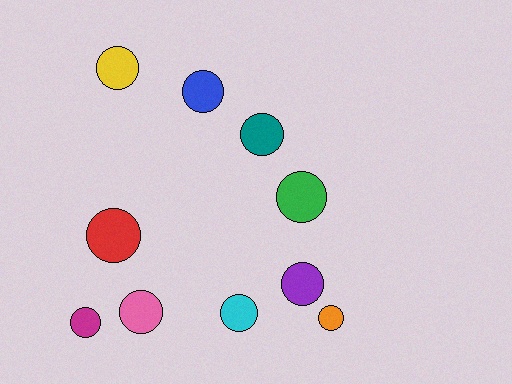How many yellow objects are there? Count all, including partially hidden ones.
There is 1 yellow object.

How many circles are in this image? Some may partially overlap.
There are 10 circles.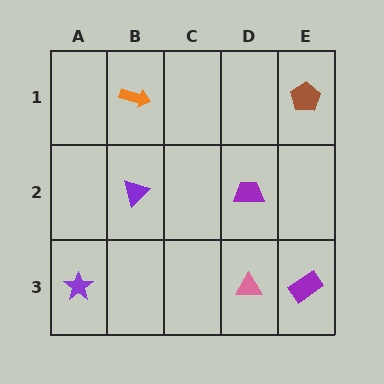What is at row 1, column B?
An orange arrow.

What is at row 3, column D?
A pink triangle.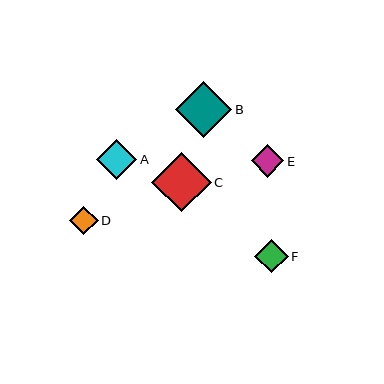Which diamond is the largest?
Diamond C is the largest with a size of approximately 60 pixels.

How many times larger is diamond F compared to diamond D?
Diamond F is approximately 1.2 times the size of diamond D.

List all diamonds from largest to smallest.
From largest to smallest: C, B, A, F, E, D.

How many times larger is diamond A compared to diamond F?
Diamond A is approximately 1.2 times the size of diamond F.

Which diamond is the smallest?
Diamond D is the smallest with a size of approximately 28 pixels.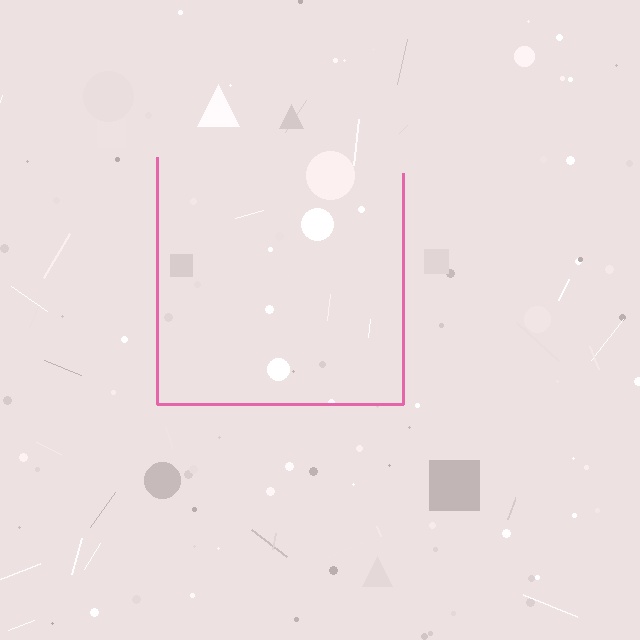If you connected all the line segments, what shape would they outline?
They would outline a square.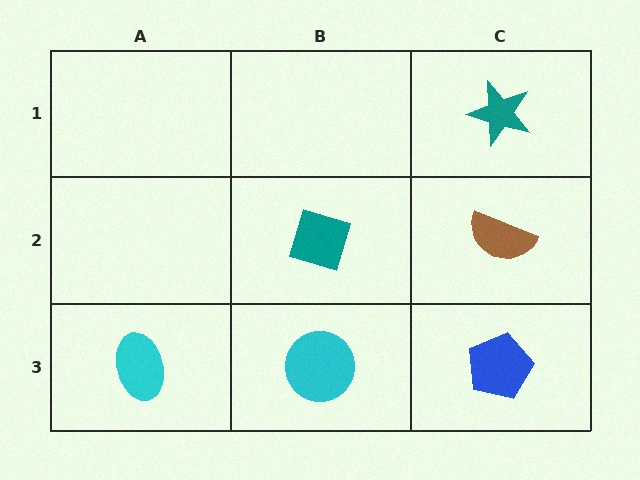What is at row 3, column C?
A blue pentagon.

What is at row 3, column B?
A cyan circle.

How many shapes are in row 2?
2 shapes.